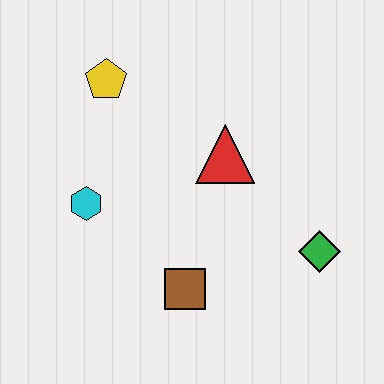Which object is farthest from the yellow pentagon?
The green diamond is farthest from the yellow pentagon.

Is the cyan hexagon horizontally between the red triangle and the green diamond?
No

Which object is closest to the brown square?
The cyan hexagon is closest to the brown square.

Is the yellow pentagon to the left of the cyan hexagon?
No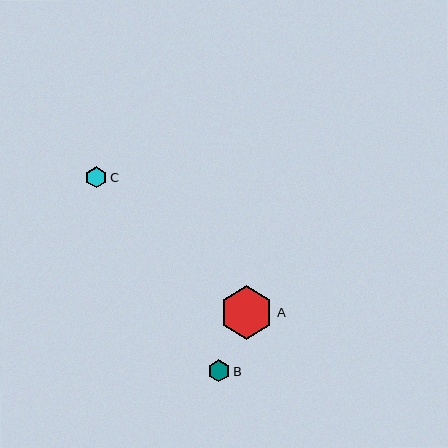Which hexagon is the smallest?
Hexagon C is the smallest with a size of approximately 21 pixels.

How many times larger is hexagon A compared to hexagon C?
Hexagon A is approximately 2.6 times the size of hexagon C.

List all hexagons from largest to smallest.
From largest to smallest: A, B, C.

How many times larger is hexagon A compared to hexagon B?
Hexagon A is approximately 2.5 times the size of hexagon B.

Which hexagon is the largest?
Hexagon A is the largest with a size of approximately 54 pixels.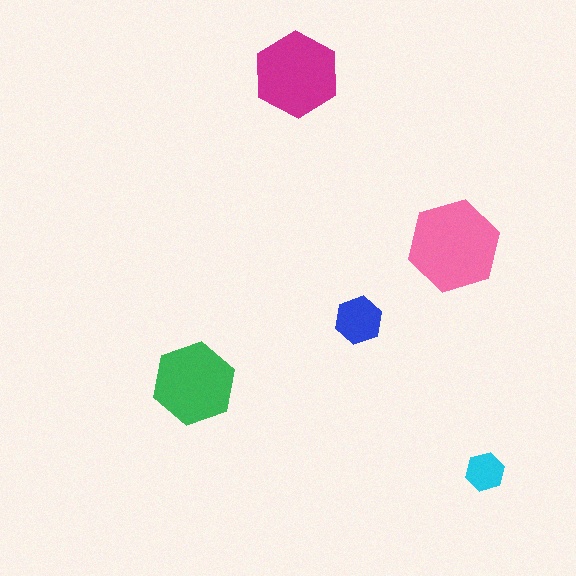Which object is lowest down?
The cyan hexagon is bottommost.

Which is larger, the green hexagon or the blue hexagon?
The green one.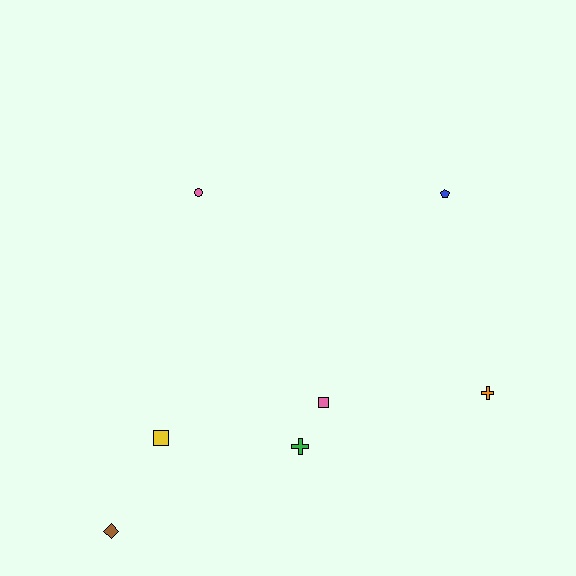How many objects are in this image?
There are 7 objects.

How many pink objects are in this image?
There are 2 pink objects.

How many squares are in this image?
There are 2 squares.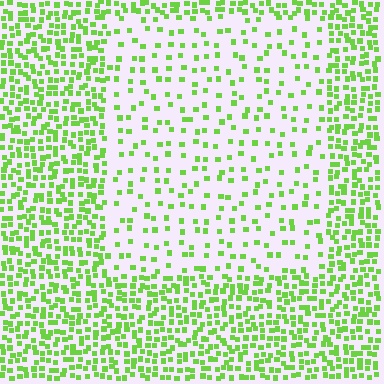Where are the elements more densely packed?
The elements are more densely packed outside the rectangle boundary.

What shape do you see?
I see a rectangle.